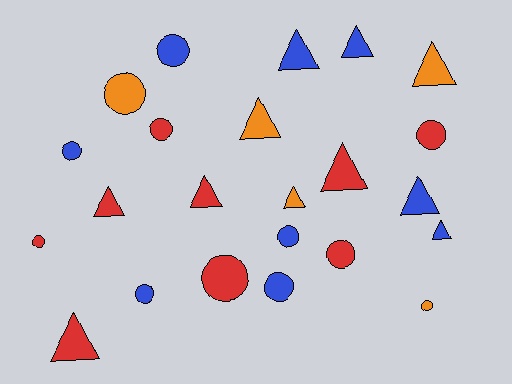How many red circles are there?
There are 5 red circles.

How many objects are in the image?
There are 23 objects.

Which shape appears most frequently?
Circle, with 12 objects.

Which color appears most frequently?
Red, with 9 objects.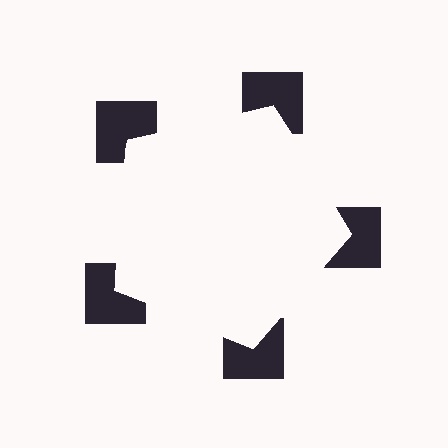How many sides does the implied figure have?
5 sides.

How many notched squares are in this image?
There are 5 — one at each vertex of the illusory pentagon.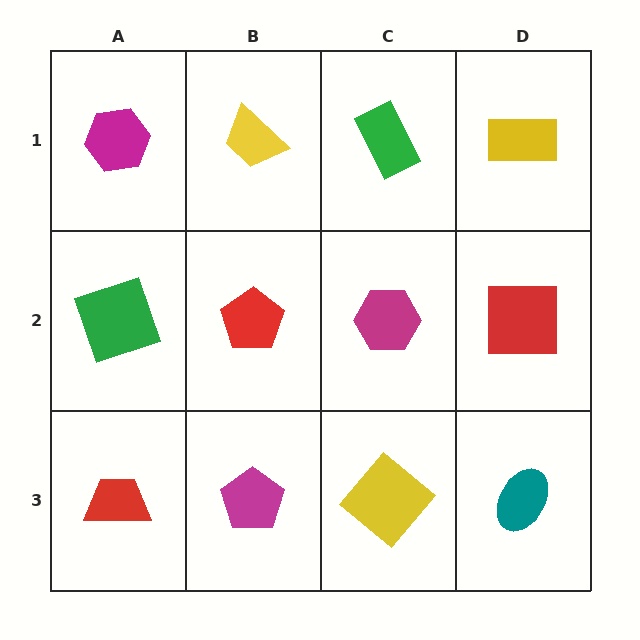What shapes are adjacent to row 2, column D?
A yellow rectangle (row 1, column D), a teal ellipse (row 3, column D), a magenta hexagon (row 2, column C).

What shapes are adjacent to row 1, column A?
A green square (row 2, column A), a yellow trapezoid (row 1, column B).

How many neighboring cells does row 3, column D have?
2.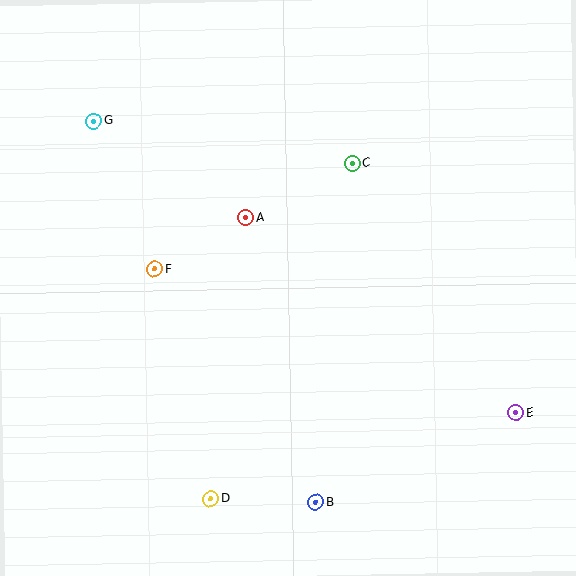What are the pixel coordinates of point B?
Point B is at (316, 502).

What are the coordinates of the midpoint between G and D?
The midpoint between G and D is at (152, 310).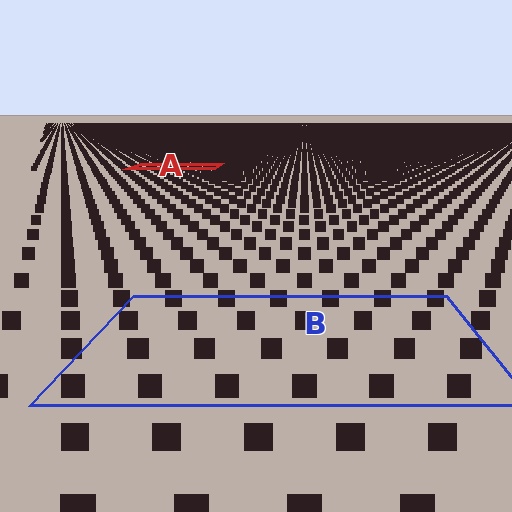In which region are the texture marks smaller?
The texture marks are smaller in region A, because it is farther away.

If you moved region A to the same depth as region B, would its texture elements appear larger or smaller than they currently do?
They would appear larger. At a closer depth, the same texture elements are projected at a bigger on-screen size.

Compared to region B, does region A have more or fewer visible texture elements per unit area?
Region A has more texture elements per unit area — they are packed more densely because it is farther away.